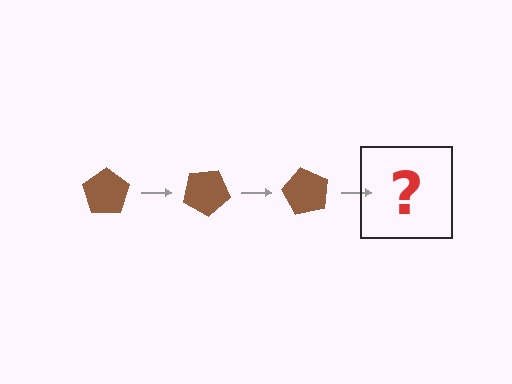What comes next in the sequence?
The next element should be a brown pentagon rotated 90 degrees.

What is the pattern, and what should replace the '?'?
The pattern is that the pentagon rotates 30 degrees each step. The '?' should be a brown pentagon rotated 90 degrees.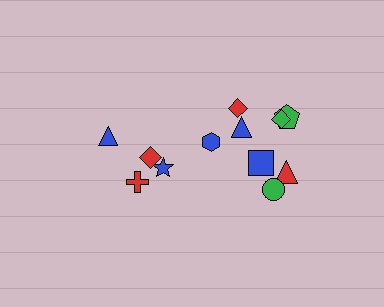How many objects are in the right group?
There are 8 objects.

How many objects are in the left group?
There are 4 objects.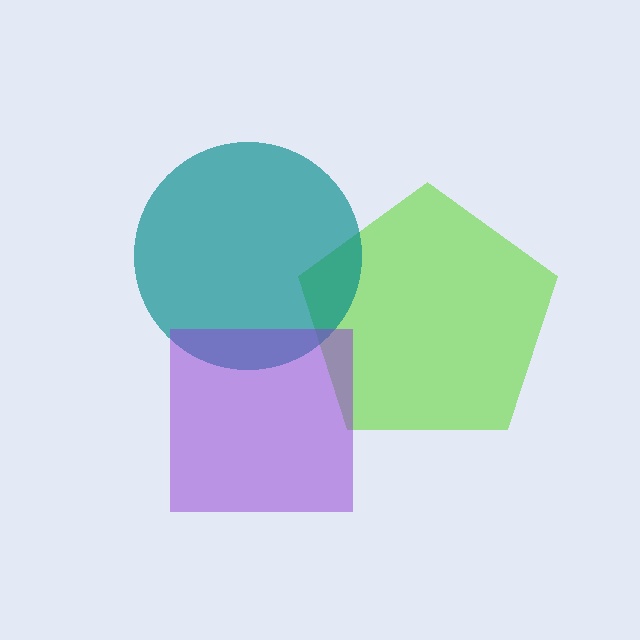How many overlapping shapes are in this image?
There are 3 overlapping shapes in the image.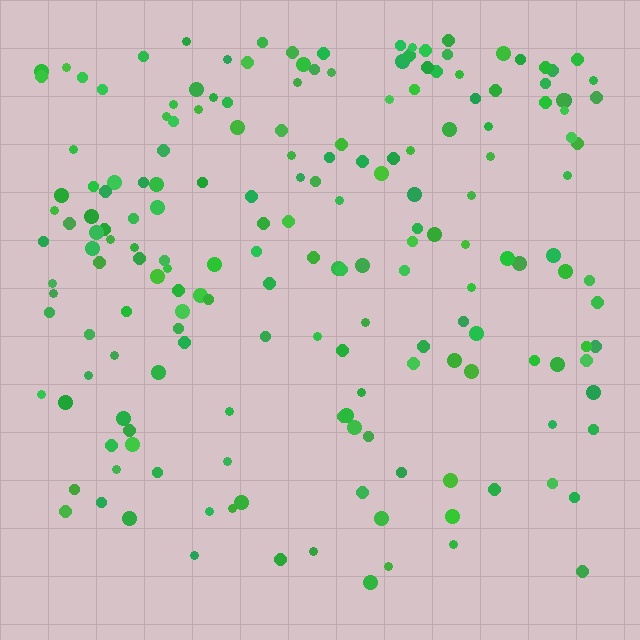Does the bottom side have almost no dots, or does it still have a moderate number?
Still a moderate number, just noticeably fewer than the top.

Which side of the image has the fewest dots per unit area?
The bottom.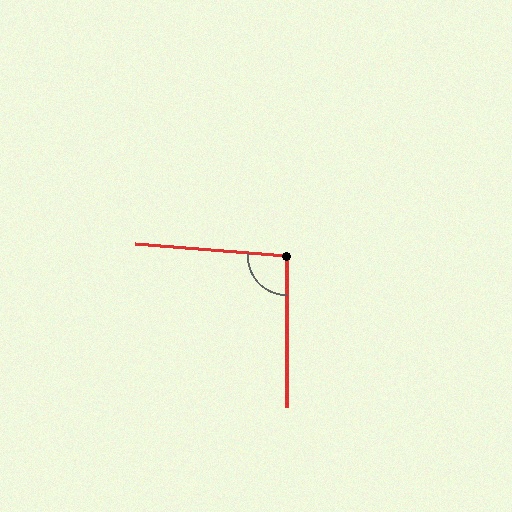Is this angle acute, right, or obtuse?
It is approximately a right angle.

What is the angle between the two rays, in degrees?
Approximately 95 degrees.